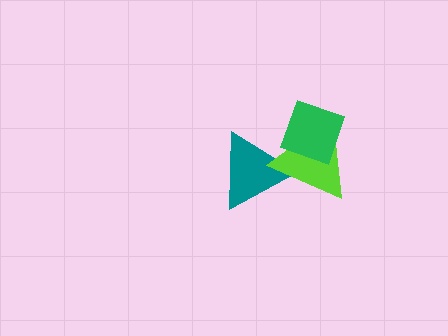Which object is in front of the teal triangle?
The lime triangle is in front of the teal triangle.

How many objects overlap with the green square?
1 object overlaps with the green square.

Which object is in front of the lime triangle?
The green square is in front of the lime triangle.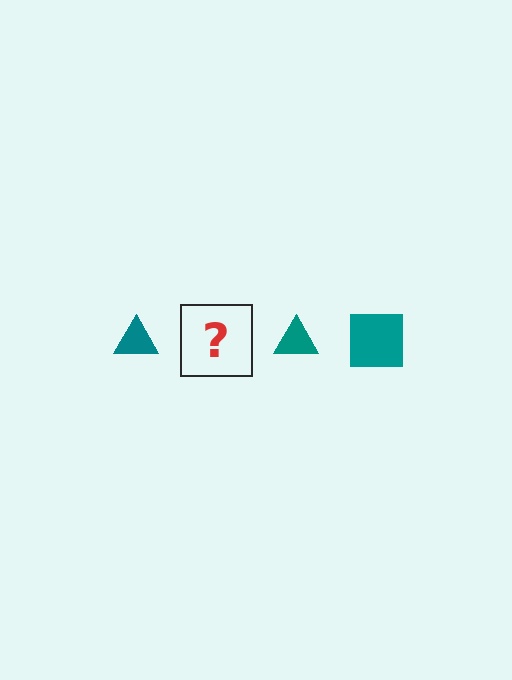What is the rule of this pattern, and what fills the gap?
The rule is that the pattern cycles through triangle, square shapes in teal. The gap should be filled with a teal square.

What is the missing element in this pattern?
The missing element is a teal square.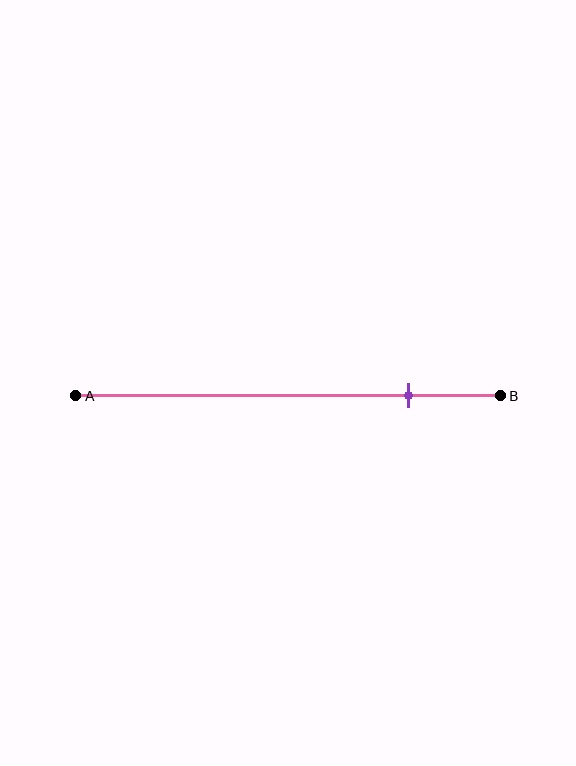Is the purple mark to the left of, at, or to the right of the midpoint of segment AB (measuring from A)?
The purple mark is to the right of the midpoint of segment AB.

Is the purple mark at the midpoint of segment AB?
No, the mark is at about 80% from A, not at the 50% midpoint.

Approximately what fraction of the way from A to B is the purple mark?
The purple mark is approximately 80% of the way from A to B.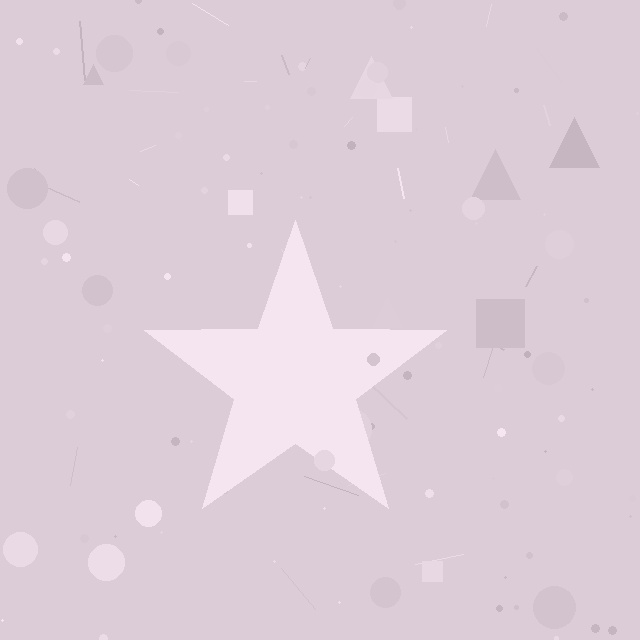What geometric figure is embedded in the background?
A star is embedded in the background.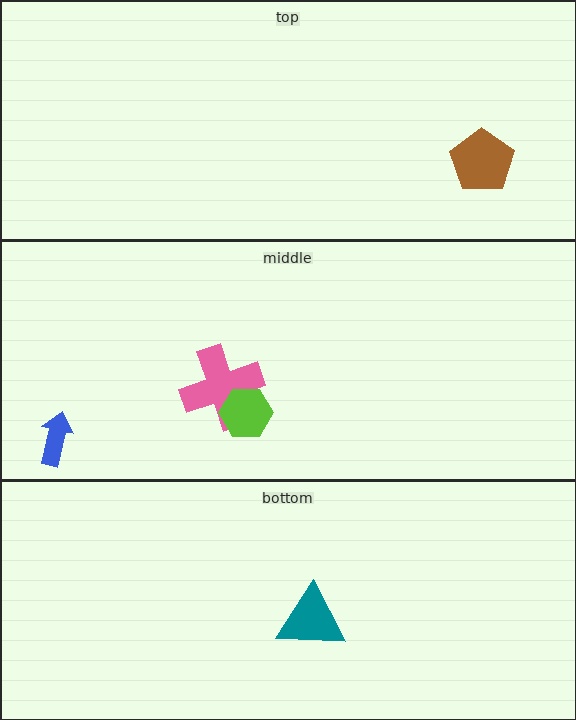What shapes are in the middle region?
The blue arrow, the pink cross, the lime hexagon.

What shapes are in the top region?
The brown pentagon.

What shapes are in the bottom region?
The teal triangle.